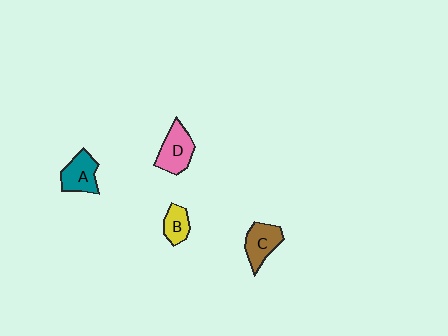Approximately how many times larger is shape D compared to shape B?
Approximately 1.6 times.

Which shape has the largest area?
Shape D (pink).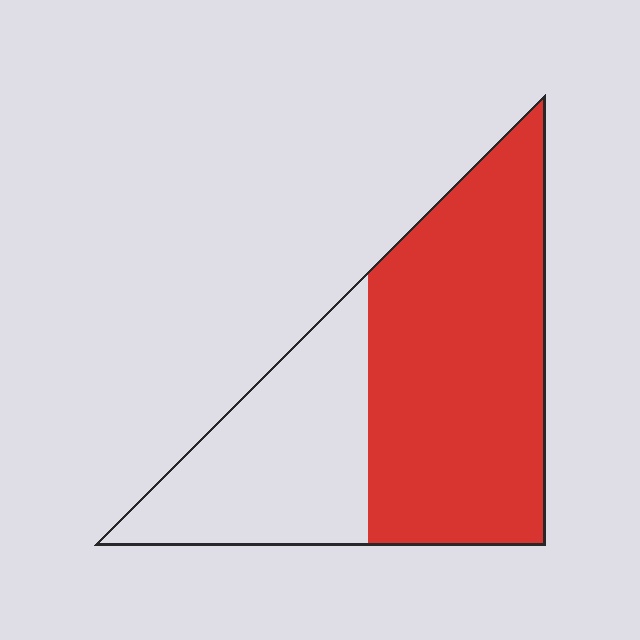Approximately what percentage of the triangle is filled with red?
Approximately 65%.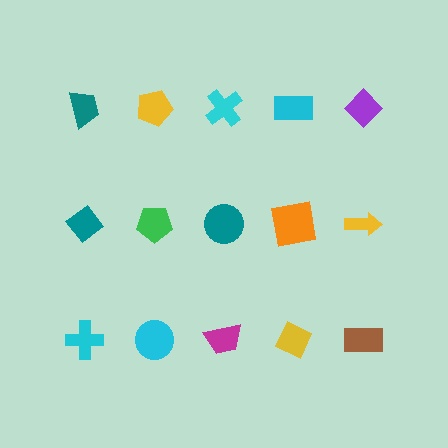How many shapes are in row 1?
5 shapes.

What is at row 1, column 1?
A teal trapezoid.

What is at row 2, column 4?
An orange square.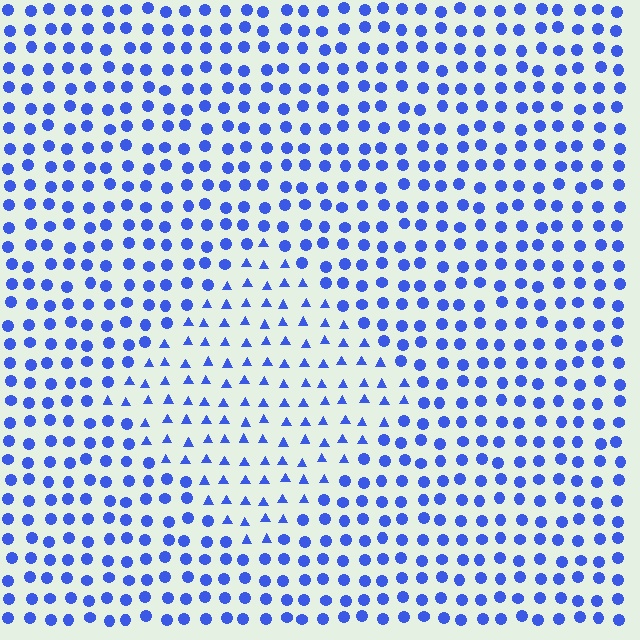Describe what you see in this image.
The image is filled with small blue elements arranged in a uniform grid. A diamond-shaped region contains triangles, while the surrounding area contains circles. The boundary is defined purely by the change in element shape.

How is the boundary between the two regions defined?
The boundary is defined by a change in element shape: triangles inside vs. circles outside. All elements share the same color and spacing.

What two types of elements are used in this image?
The image uses triangles inside the diamond region and circles outside it.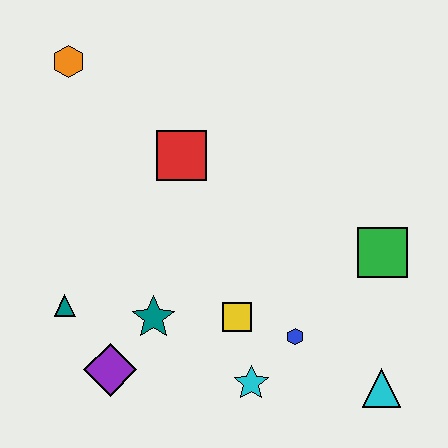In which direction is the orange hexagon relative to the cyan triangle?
The orange hexagon is above the cyan triangle.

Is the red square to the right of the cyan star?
No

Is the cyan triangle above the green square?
No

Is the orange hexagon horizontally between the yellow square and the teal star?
No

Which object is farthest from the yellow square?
The orange hexagon is farthest from the yellow square.